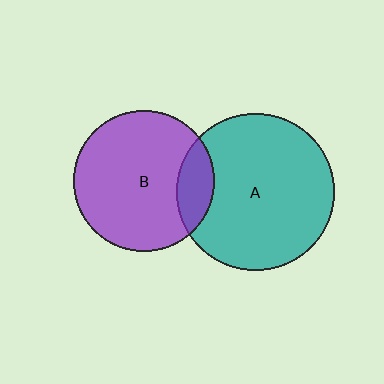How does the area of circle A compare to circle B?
Approximately 1.3 times.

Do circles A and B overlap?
Yes.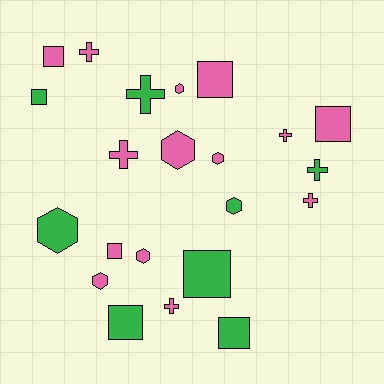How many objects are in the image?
There are 22 objects.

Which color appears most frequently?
Pink, with 14 objects.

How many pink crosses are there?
There are 5 pink crosses.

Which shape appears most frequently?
Square, with 8 objects.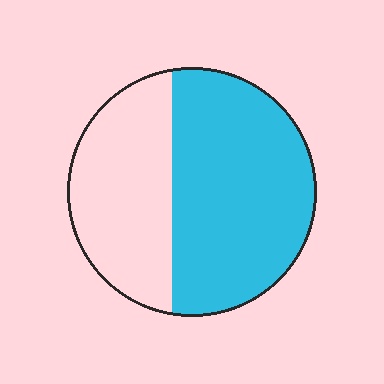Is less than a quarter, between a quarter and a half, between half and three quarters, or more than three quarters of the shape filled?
Between half and three quarters.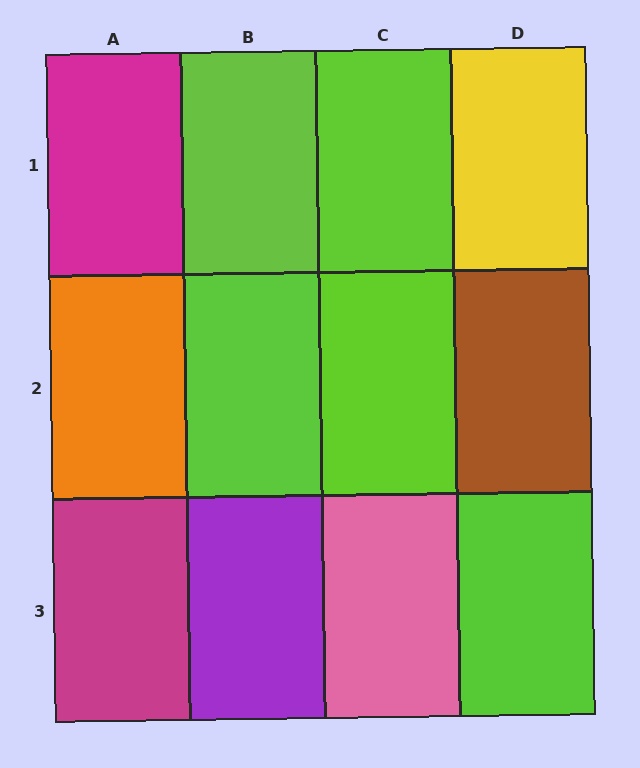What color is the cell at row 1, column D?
Yellow.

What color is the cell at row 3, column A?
Magenta.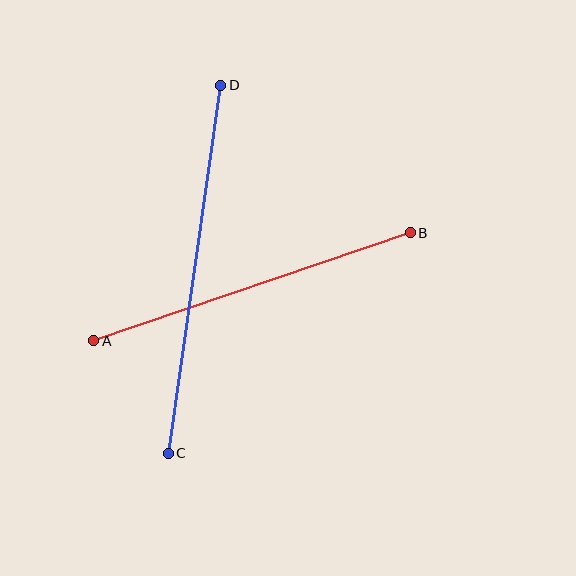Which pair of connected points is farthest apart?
Points C and D are farthest apart.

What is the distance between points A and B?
The distance is approximately 334 pixels.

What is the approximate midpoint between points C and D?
The midpoint is at approximately (195, 269) pixels.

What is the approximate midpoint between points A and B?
The midpoint is at approximately (252, 287) pixels.